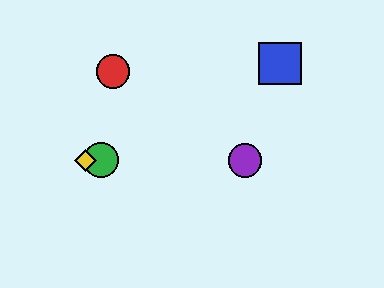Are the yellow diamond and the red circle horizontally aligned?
No, the yellow diamond is at y≈160 and the red circle is at y≈72.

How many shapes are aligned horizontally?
3 shapes (the green circle, the yellow diamond, the purple circle) are aligned horizontally.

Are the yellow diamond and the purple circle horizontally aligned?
Yes, both are at y≈160.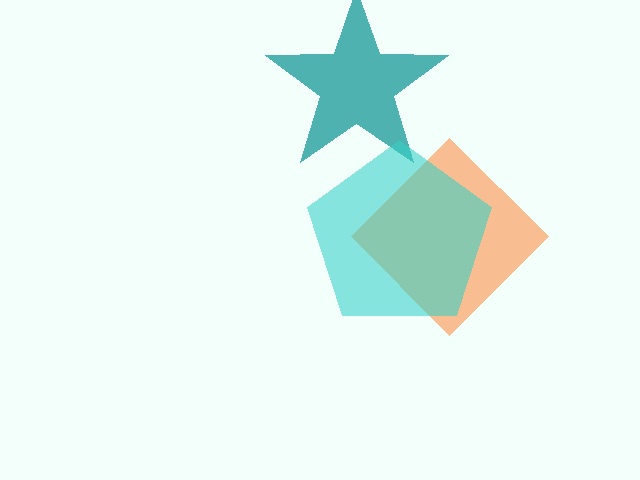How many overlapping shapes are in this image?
There are 3 overlapping shapes in the image.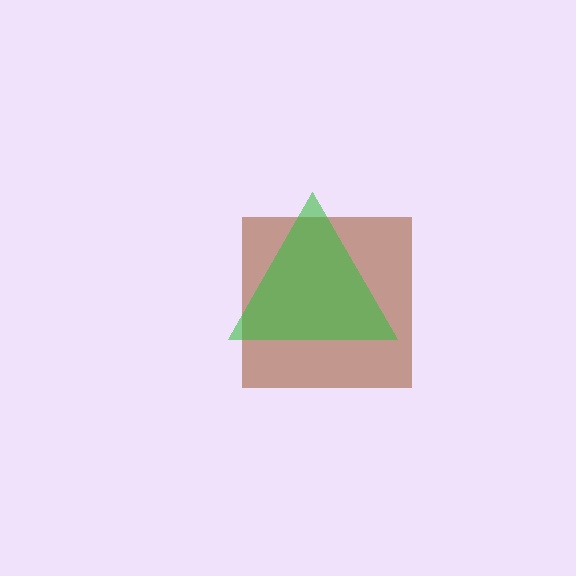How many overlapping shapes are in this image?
There are 2 overlapping shapes in the image.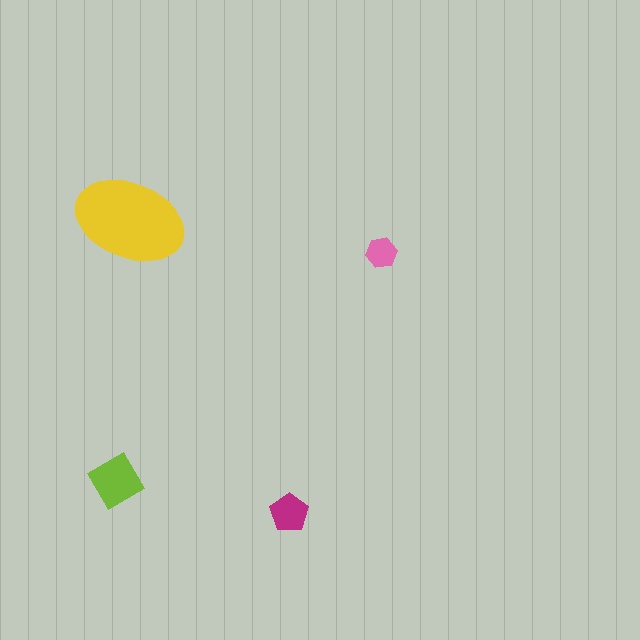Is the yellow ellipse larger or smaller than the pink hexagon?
Larger.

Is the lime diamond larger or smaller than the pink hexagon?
Larger.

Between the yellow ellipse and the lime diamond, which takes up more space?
The yellow ellipse.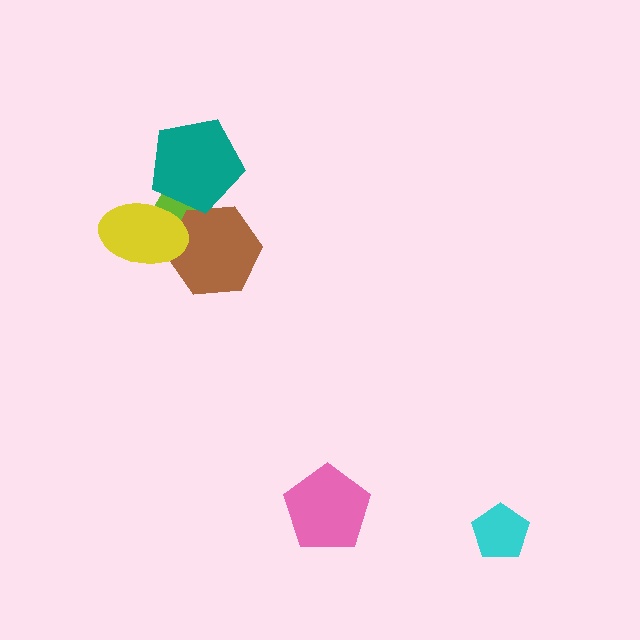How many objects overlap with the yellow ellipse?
2 objects overlap with the yellow ellipse.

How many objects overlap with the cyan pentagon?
0 objects overlap with the cyan pentagon.